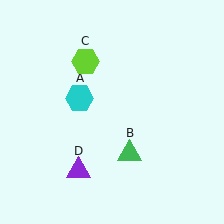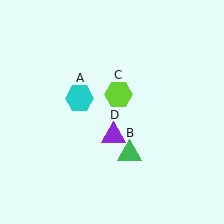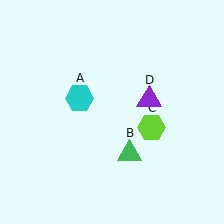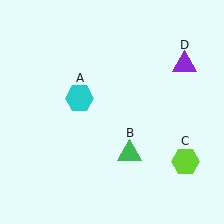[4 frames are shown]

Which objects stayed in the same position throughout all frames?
Cyan hexagon (object A) and green triangle (object B) remained stationary.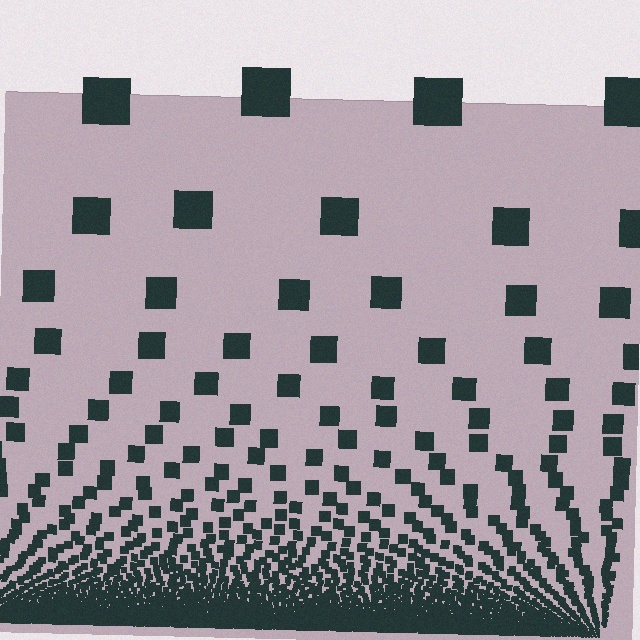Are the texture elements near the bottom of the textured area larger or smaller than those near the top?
Smaller. The gradient is inverted — elements near the bottom are smaller and denser.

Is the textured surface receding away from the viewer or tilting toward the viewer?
The surface appears to tilt toward the viewer. Texture elements get larger and sparser toward the top.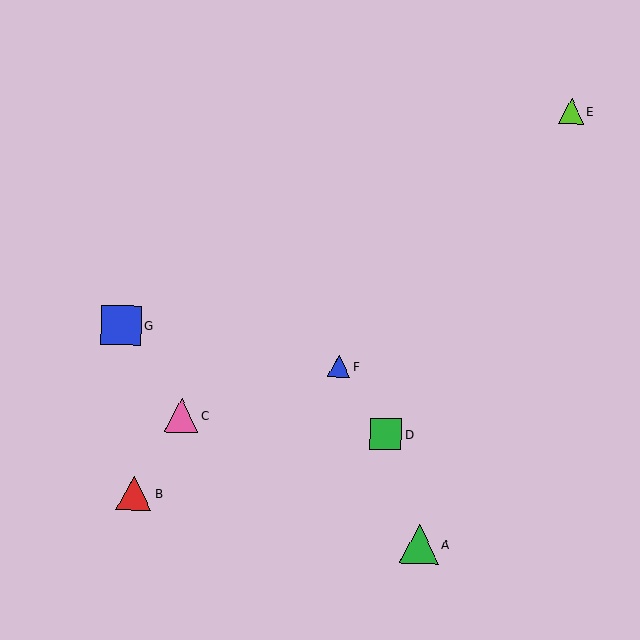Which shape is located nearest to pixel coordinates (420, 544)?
The green triangle (labeled A) at (419, 544) is nearest to that location.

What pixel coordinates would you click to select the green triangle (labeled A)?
Click at (419, 544) to select the green triangle A.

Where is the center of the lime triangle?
The center of the lime triangle is at (571, 111).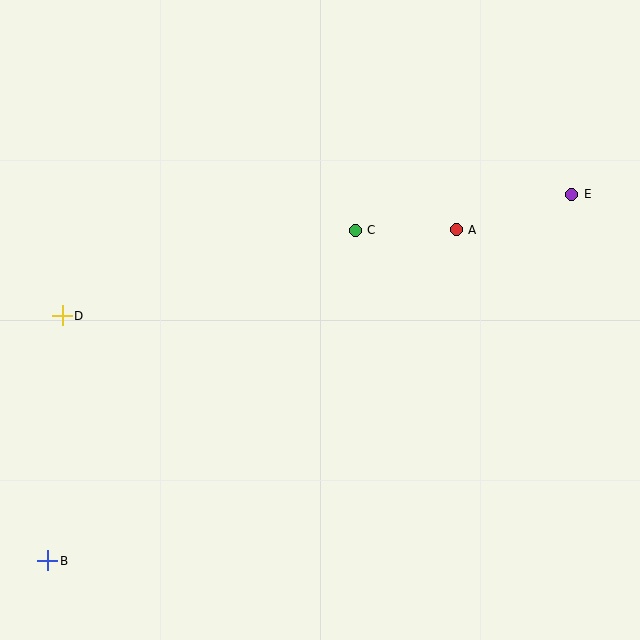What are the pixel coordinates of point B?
Point B is at (48, 561).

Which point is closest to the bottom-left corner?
Point B is closest to the bottom-left corner.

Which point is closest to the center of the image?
Point C at (355, 230) is closest to the center.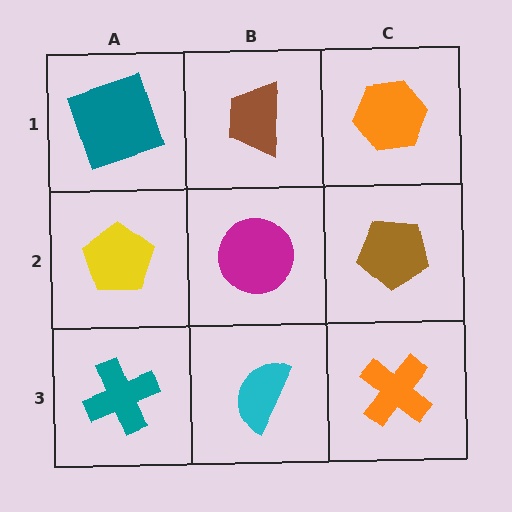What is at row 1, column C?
An orange hexagon.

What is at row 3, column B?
A cyan semicircle.